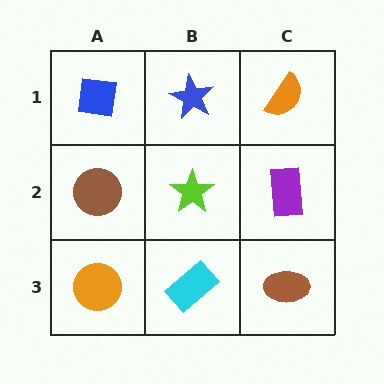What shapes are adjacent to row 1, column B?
A lime star (row 2, column B), a blue square (row 1, column A), an orange semicircle (row 1, column C).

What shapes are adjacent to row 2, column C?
An orange semicircle (row 1, column C), a brown ellipse (row 3, column C), a lime star (row 2, column B).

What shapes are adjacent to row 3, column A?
A brown circle (row 2, column A), a cyan rectangle (row 3, column B).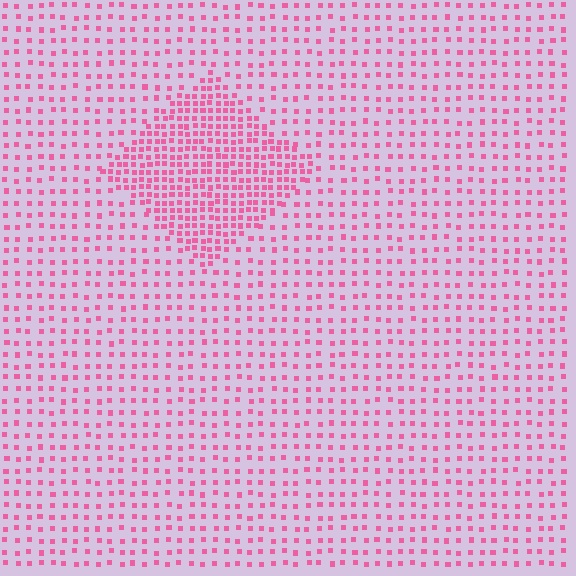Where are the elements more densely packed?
The elements are more densely packed inside the diamond boundary.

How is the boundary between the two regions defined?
The boundary is defined by a change in element density (approximately 2.3x ratio). All elements are the same color, size, and shape.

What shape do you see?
I see a diamond.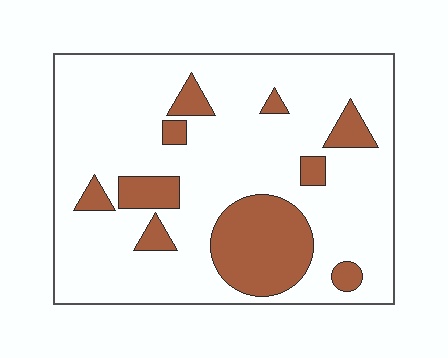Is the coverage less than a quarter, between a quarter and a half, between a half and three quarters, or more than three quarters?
Less than a quarter.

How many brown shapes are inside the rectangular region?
10.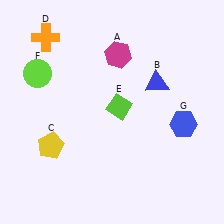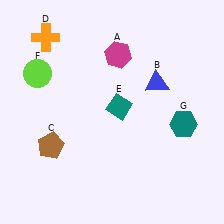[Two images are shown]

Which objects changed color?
C changed from yellow to brown. E changed from lime to teal. G changed from blue to teal.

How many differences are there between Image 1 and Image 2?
There are 3 differences between the two images.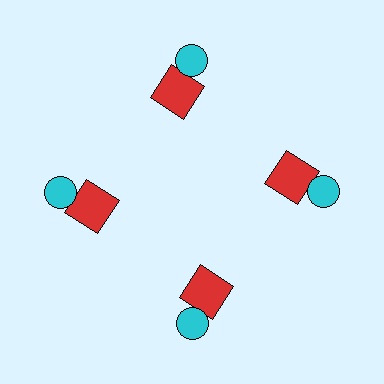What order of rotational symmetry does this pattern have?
This pattern has 4-fold rotational symmetry.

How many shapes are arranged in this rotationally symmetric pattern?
There are 8 shapes, arranged in 4 groups of 2.